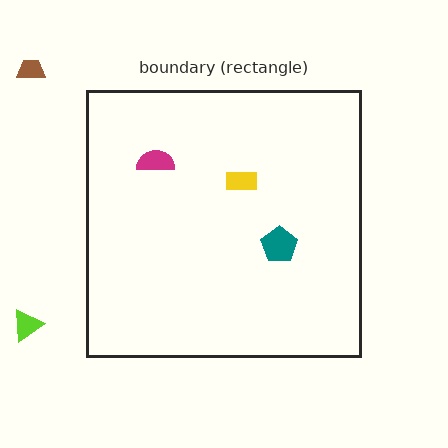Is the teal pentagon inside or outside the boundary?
Inside.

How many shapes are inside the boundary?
3 inside, 2 outside.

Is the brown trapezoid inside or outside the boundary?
Outside.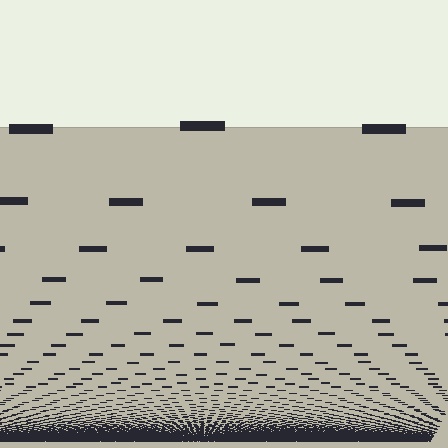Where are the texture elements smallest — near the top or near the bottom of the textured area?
Near the bottom.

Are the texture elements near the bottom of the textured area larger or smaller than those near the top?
Smaller. The gradient is inverted — elements near the bottom are smaller and denser.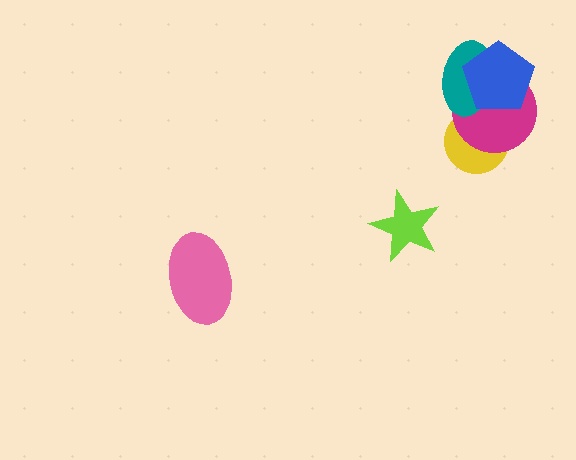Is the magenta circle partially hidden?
Yes, it is partially covered by another shape.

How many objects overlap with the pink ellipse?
0 objects overlap with the pink ellipse.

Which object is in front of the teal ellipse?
The blue pentagon is in front of the teal ellipse.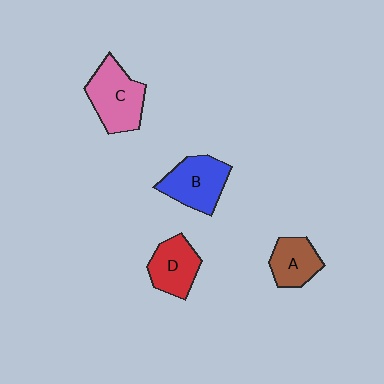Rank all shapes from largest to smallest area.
From largest to smallest: C (pink), B (blue), D (red), A (brown).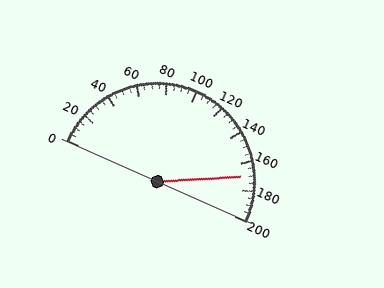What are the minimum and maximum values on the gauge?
The gauge ranges from 0 to 200.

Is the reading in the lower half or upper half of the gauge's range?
The reading is in the upper half of the range (0 to 200).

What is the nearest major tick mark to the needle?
The nearest major tick mark is 160.